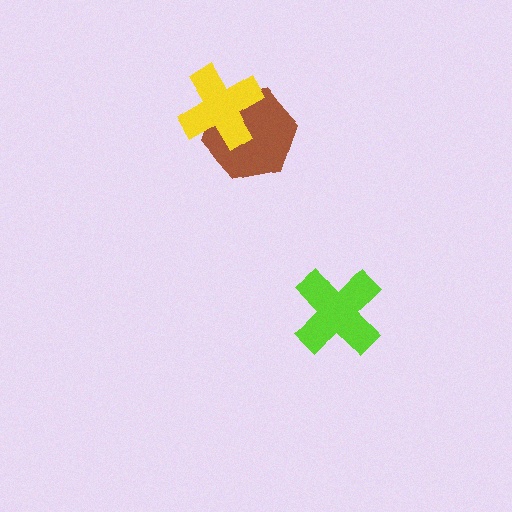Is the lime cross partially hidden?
No, no other shape covers it.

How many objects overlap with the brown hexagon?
1 object overlaps with the brown hexagon.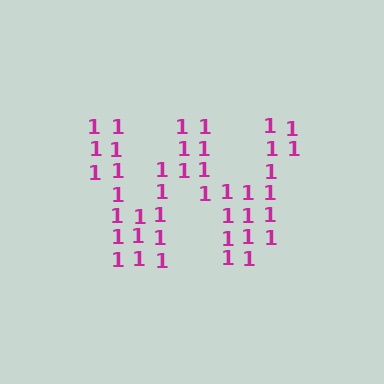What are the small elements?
The small elements are digit 1's.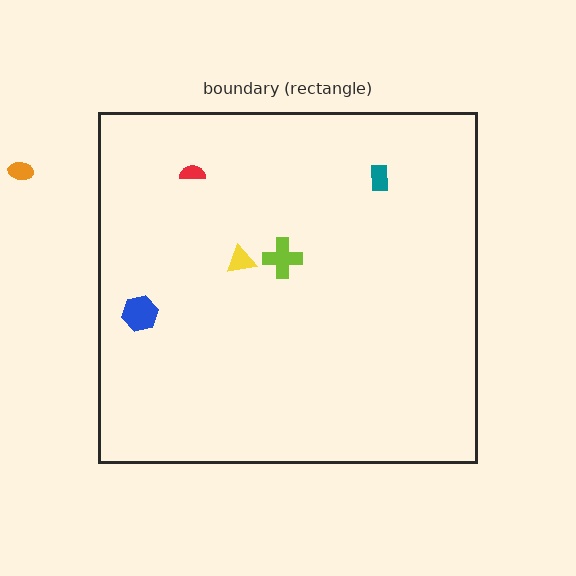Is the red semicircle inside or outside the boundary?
Inside.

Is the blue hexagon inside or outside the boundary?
Inside.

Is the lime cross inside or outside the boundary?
Inside.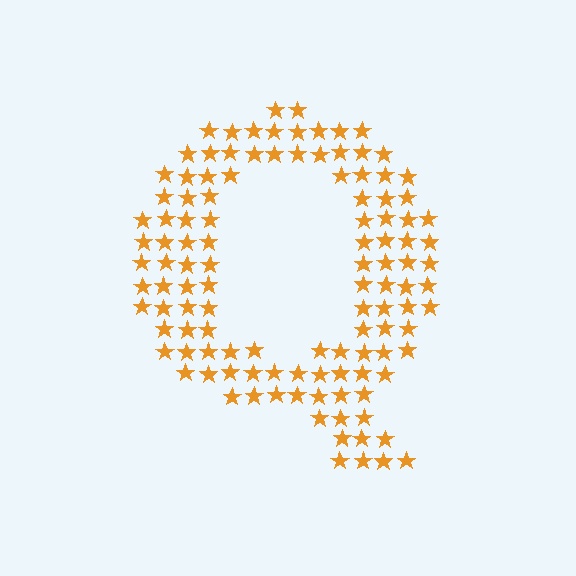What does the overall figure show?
The overall figure shows the letter Q.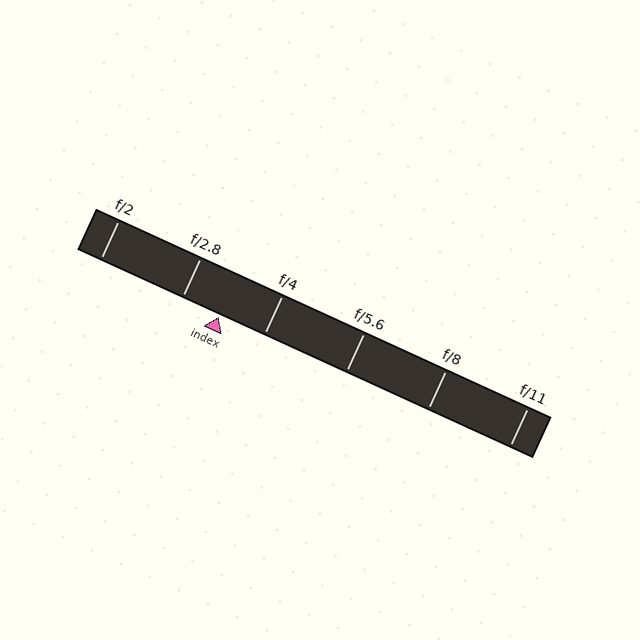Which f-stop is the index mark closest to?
The index mark is closest to f/2.8.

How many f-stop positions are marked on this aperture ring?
There are 6 f-stop positions marked.